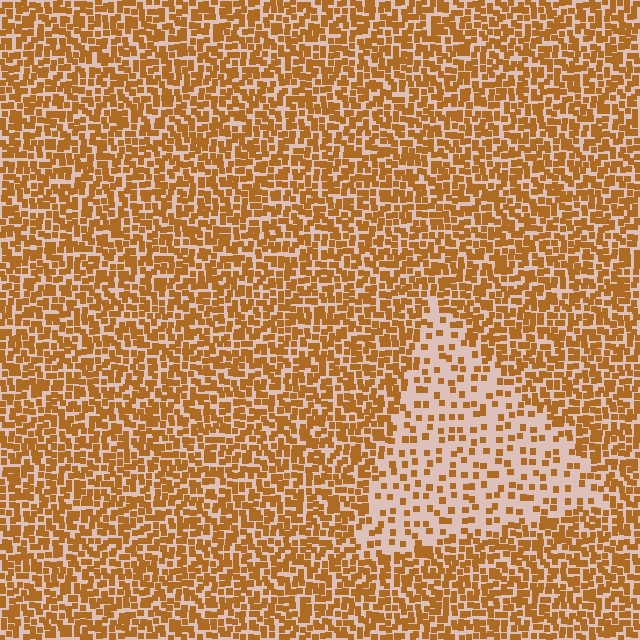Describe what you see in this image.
The image contains small brown elements arranged at two different densities. A triangle-shaped region is visible where the elements are less densely packed than the surrounding area.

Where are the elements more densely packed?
The elements are more densely packed outside the triangle boundary.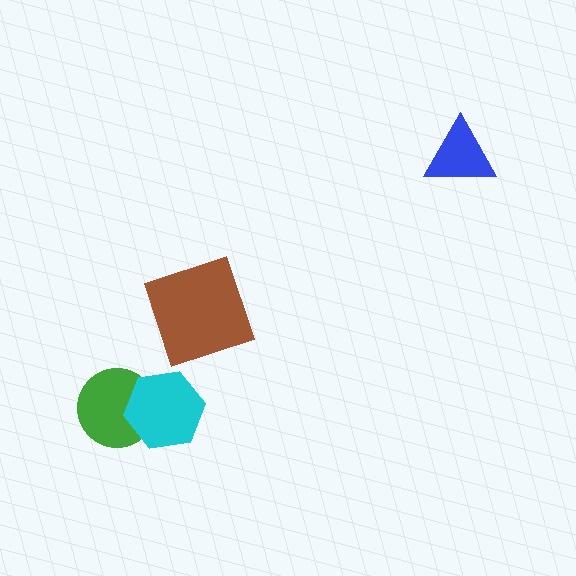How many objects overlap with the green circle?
1 object overlaps with the green circle.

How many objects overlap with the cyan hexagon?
1 object overlaps with the cyan hexagon.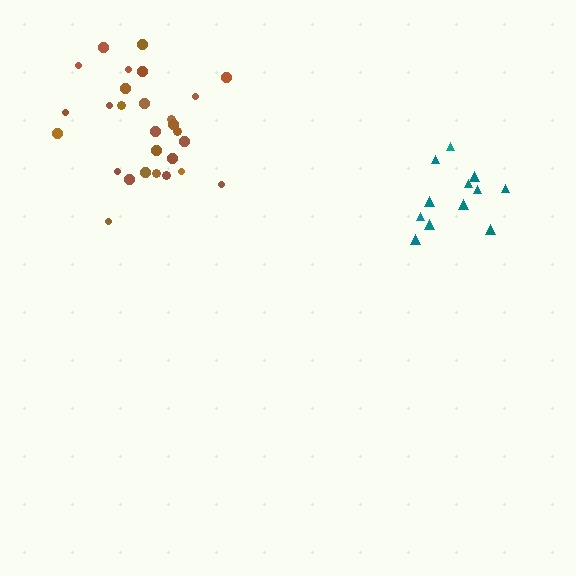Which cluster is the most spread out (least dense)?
Teal.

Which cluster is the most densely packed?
Brown.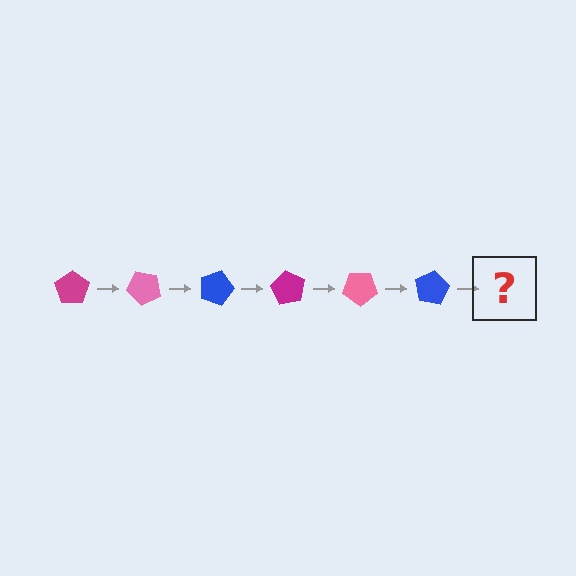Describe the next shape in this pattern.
It should be a magenta pentagon, rotated 270 degrees from the start.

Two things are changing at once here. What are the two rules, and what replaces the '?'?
The two rules are that it rotates 45 degrees each step and the color cycles through magenta, pink, and blue. The '?' should be a magenta pentagon, rotated 270 degrees from the start.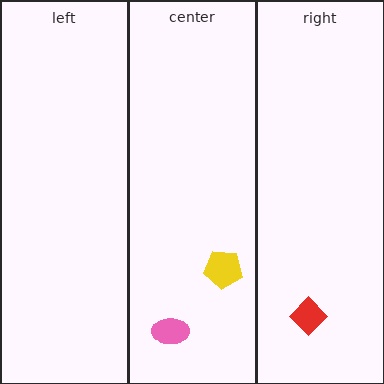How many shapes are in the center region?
2.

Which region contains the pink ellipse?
The center region.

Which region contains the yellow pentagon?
The center region.